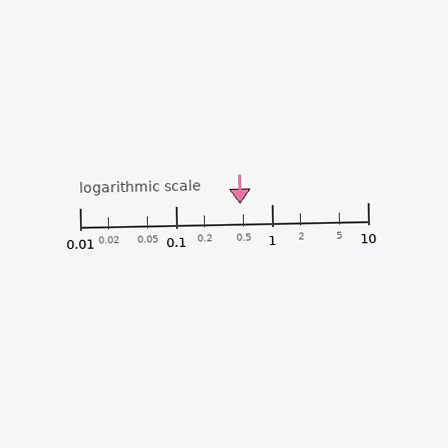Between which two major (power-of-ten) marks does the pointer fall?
The pointer is between 0.1 and 1.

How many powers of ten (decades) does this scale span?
The scale spans 3 decades, from 0.01 to 10.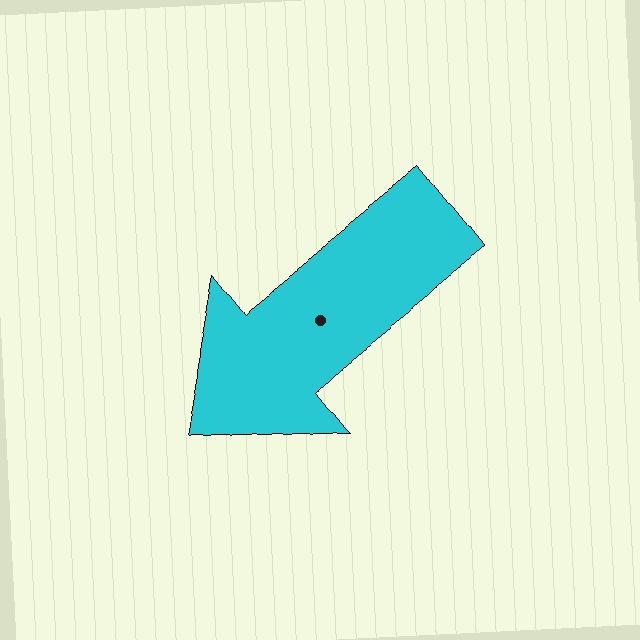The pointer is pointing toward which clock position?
Roughly 8 o'clock.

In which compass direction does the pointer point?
Southwest.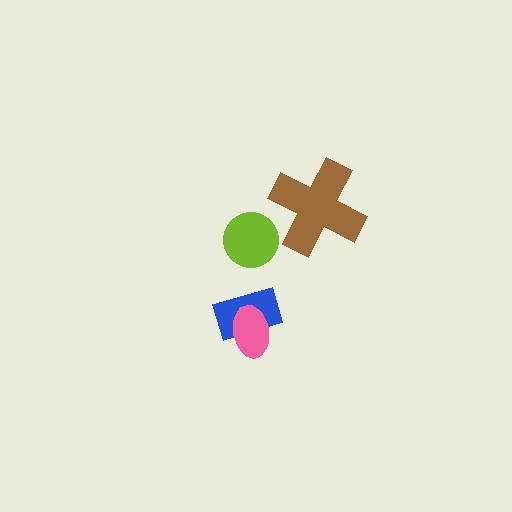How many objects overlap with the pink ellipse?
1 object overlaps with the pink ellipse.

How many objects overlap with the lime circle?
0 objects overlap with the lime circle.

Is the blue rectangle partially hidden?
Yes, it is partially covered by another shape.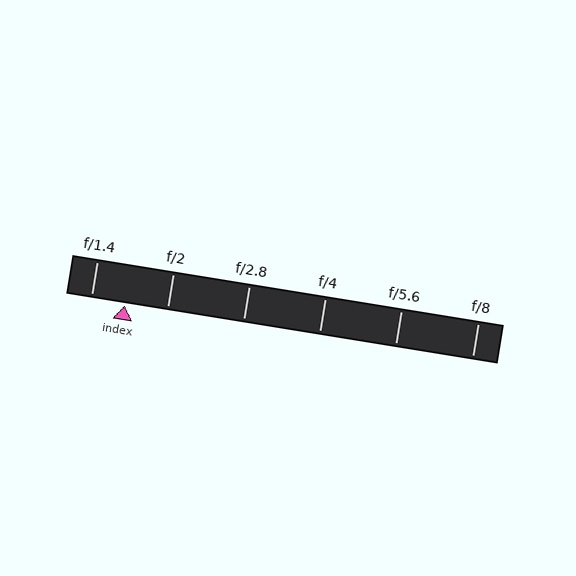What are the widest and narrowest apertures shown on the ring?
The widest aperture shown is f/1.4 and the narrowest is f/8.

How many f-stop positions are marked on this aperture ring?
There are 6 f-stop positions marked.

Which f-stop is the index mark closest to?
The index mark is closest to f/1.4.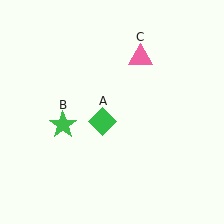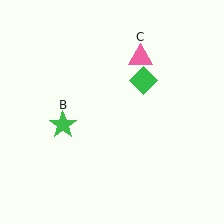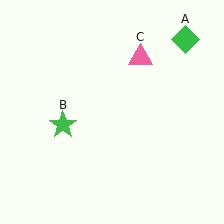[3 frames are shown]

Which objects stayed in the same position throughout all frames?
Green star (object B) and pink triangle (object C) remained stationary.